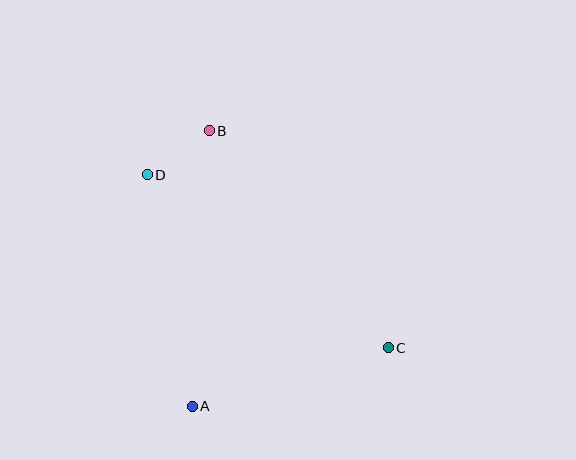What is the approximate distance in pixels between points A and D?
The distance between A and D is approximately 236 pixels.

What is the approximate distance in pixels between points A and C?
The distance between A and C is approximately 204 pixels.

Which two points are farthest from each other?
Points C and D are farthest from each other.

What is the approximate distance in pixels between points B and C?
The distance between B and C is approximately 281 pixels.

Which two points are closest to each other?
Points B and D are closest to each other.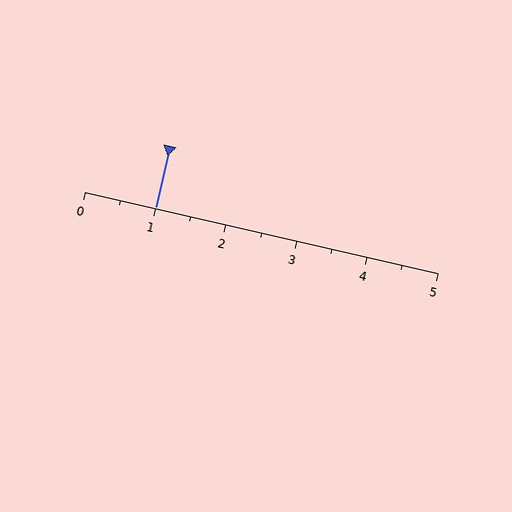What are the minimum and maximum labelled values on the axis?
The axis runs from 0 to 5.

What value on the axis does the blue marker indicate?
The marker indicates approximately 1.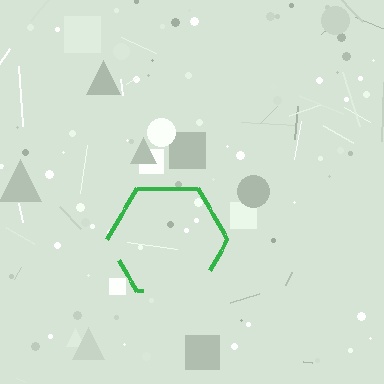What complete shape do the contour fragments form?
The contour fragments form a hexagon.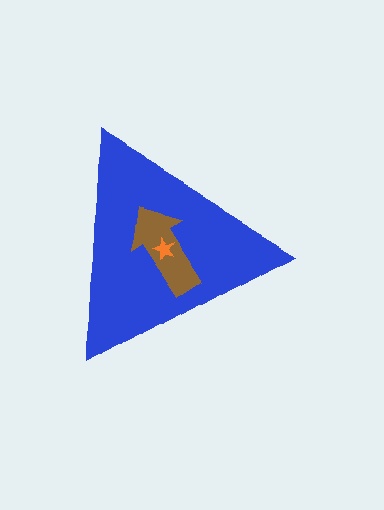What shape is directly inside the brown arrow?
The orange star.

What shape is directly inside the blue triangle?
The brown arrow.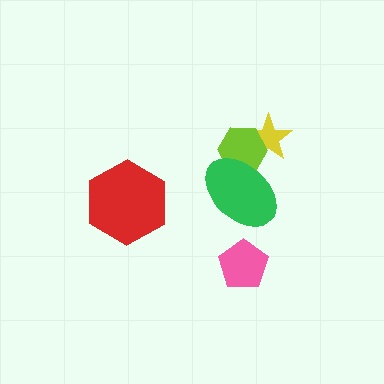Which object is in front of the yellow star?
The lime hexagon is in front of the yellow star.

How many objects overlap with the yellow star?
1 object overlaps with the yellow star.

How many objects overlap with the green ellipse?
1 object overlaps with the green ellipse.